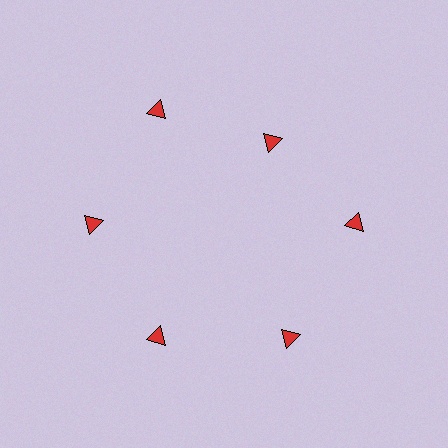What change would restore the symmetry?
The symmetry would be restored by moving it outward, back onto the ring so that all 6 triangles sit at equal angles and equal distance from the center.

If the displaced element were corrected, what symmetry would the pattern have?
It would have 6-fold rotational symmetry — the pattern would map onto itself every 60 degrees.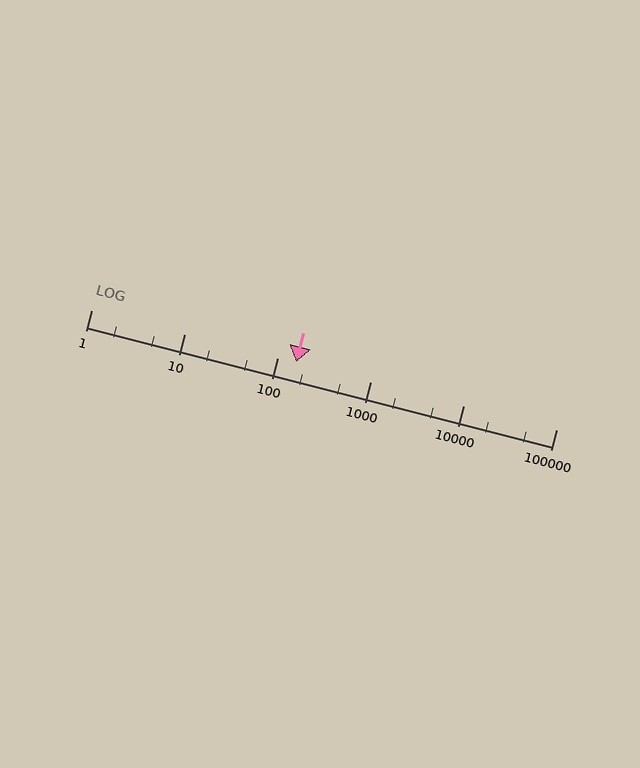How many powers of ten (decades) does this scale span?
The scale spans 5 decades, from 1 to 100000.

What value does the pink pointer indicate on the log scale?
The pointer indicates approximately 160.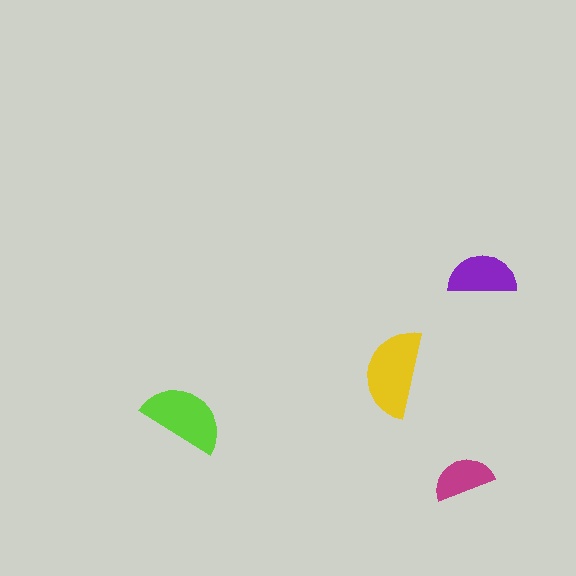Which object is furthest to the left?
The lime semicircle is leftmost.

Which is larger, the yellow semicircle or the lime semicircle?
The yellow one.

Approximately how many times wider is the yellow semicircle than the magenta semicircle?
About 1.5 times wider.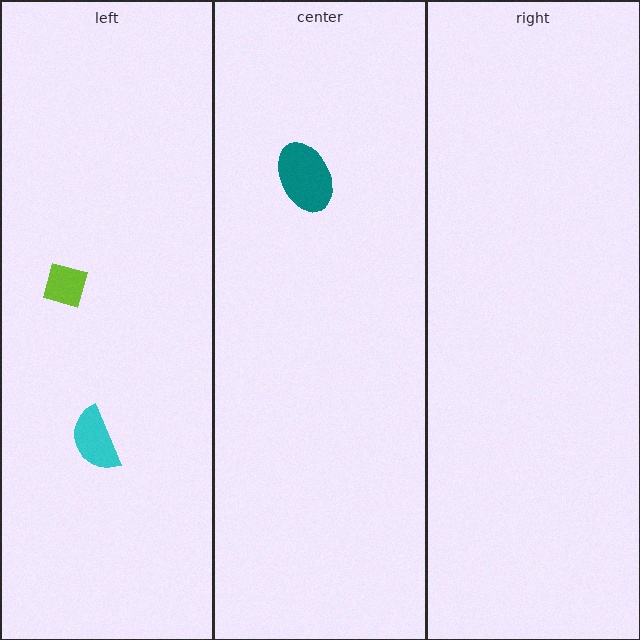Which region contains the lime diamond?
The left region.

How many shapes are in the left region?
2.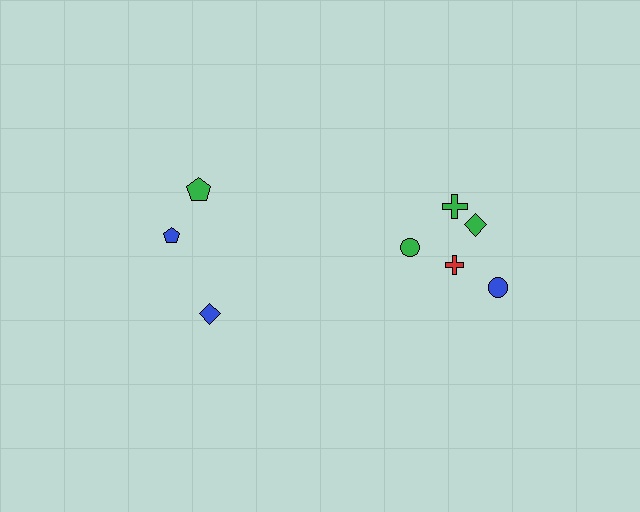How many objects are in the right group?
There are 5 objects.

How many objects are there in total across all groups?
There are 8 objects.